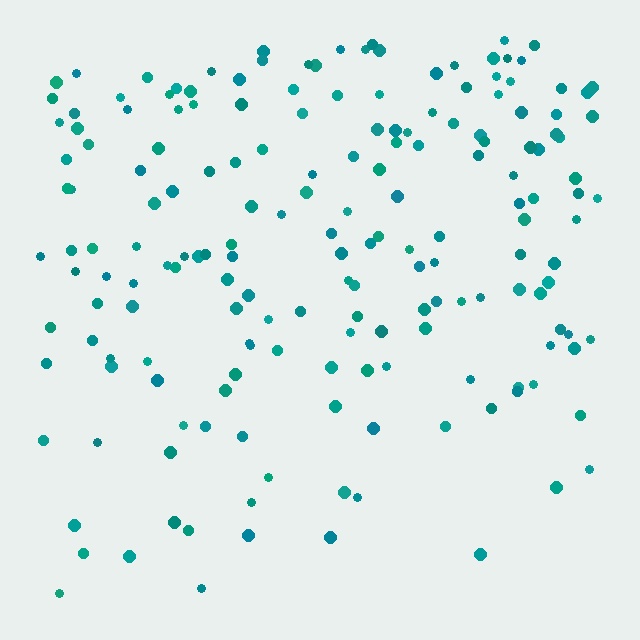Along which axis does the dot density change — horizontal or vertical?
Vertical.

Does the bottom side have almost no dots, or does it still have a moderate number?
Still a moderate number, just noticeably fewer than the top.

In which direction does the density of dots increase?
From bottom to top, with the top side densest.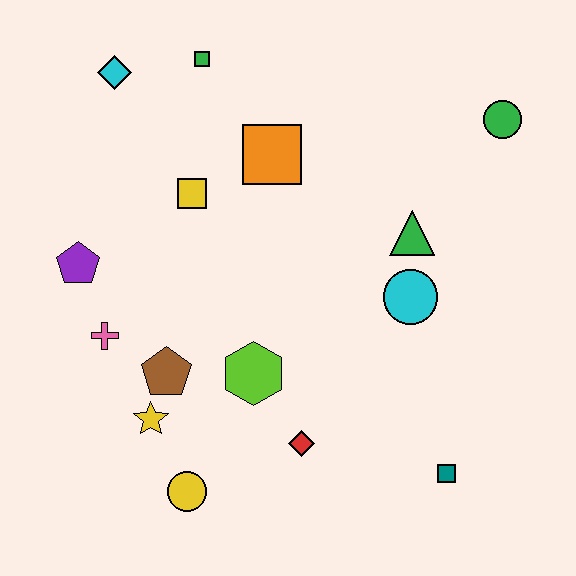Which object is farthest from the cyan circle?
The cyan diamond is farthest from the cyan circle.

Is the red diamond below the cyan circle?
Yes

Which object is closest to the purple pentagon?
The pink cross is closest to the purple pentagon.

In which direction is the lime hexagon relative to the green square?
The lime hexagon is below the green square.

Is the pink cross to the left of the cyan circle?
Yes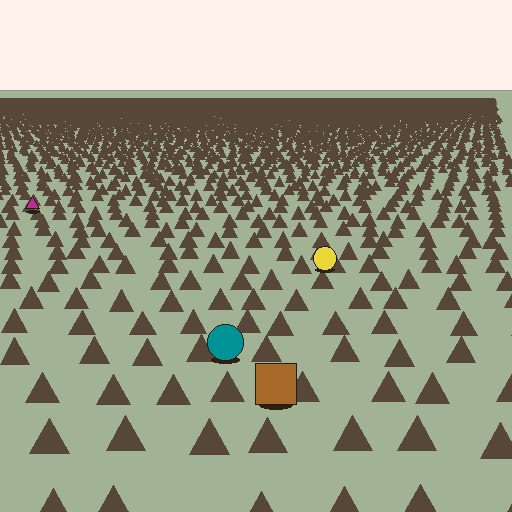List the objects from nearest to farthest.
From nearest to farthest: the brown square, the teal circle, the yellow circle, the magenta triangle.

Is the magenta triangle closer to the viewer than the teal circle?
No. The teal circle is closer — you can tell from the texture gradient: the ground texture is coarser near it.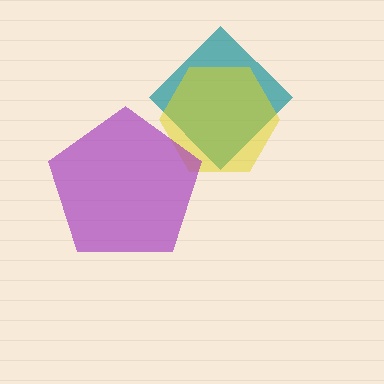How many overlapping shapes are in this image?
There are 3 overlapping shapes in the image.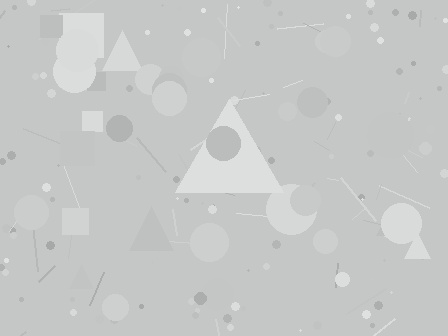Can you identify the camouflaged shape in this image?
The camouflaged shape is a triangle.